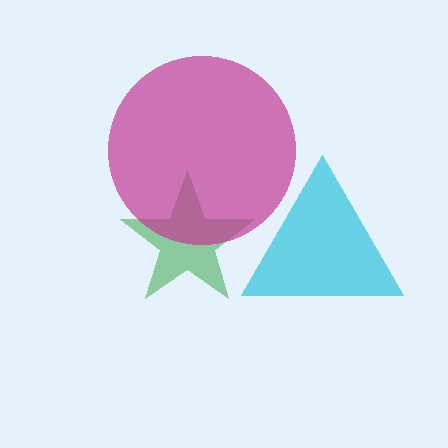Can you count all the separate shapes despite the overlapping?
Yes, there are 3 separate shapes.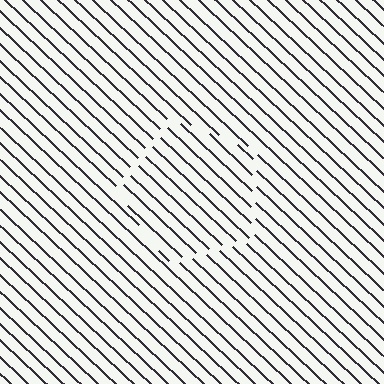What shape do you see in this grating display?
An illusory pentagon. The interior of the shape contains the same grating, shifted by half a period — the contour is defined by the phase discontinuity where line-ends from the inner and outer gratings abut.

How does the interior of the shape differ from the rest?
The interior of the shape contains the same grating, shifted by half a period — the contour is defined by the phase discontinuity where line-ends from the inner and outer gratings abut.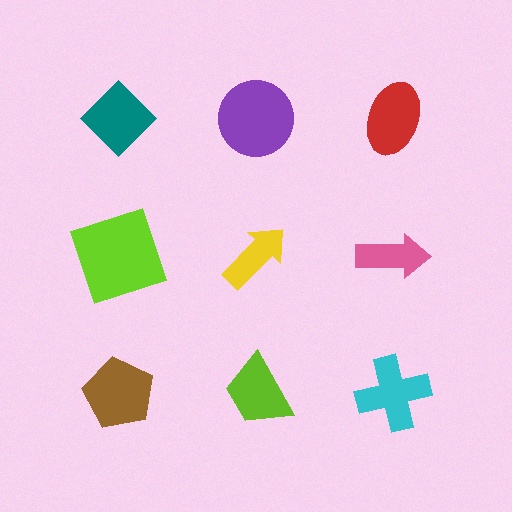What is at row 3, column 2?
A lime trapezoid.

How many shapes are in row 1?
3 shapes.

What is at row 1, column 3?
A red ellipse.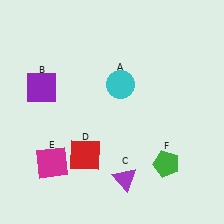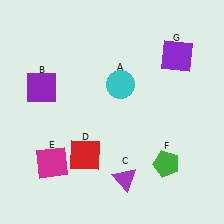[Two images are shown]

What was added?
A purple square (G) was added in Image 2.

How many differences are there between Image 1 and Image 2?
There is 1 difference between the two images.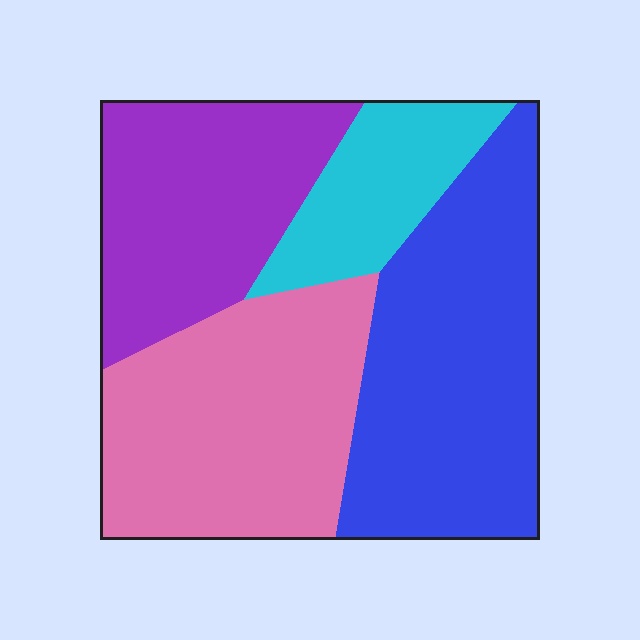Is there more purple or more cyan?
Purple.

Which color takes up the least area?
Cyan, at roughly 15%.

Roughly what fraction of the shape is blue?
Blue takes up between a quarter and a half of the shape.